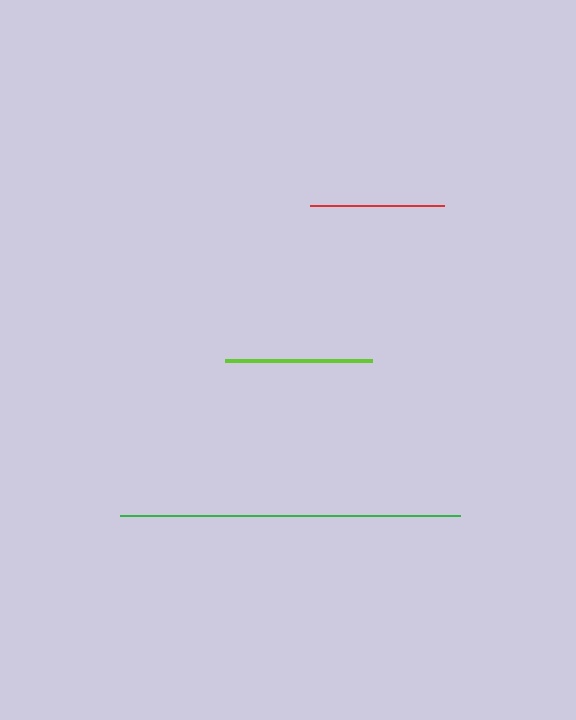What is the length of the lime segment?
The lime segment is approximately 147 pixels long.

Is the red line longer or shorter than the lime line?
The lime line is longer than the red line.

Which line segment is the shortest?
The red line is the shortest at approximately 134 pixels.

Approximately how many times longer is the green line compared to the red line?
The green line is approximately 2.5 times the length of the red line.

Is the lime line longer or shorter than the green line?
The green line is longer than the lime line.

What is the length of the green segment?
The green segment is approximately 341 pixels long.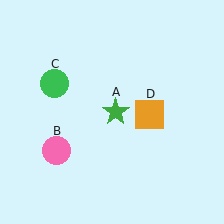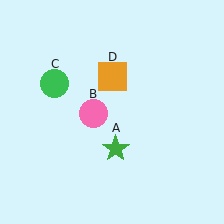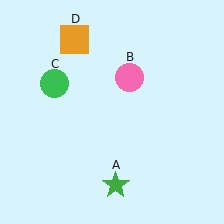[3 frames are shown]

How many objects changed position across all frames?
3 objects changed position: green star (object A), pink circle (object B), orange square (object D).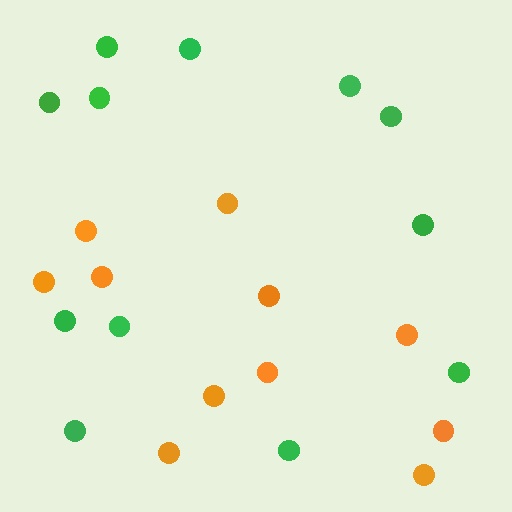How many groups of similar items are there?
There are 2 groups: one group of green circles (12) and one group of orange circles (11).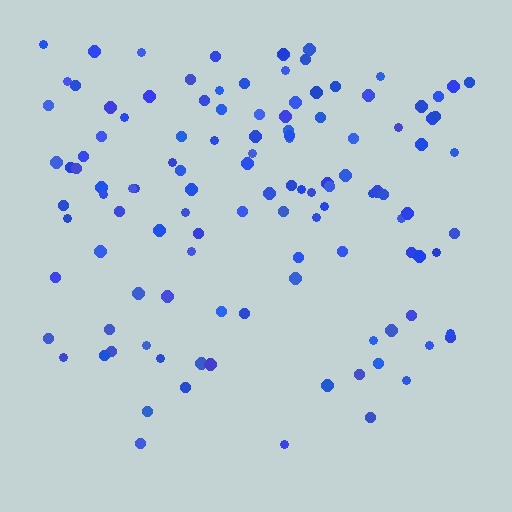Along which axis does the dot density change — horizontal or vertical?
Vertical.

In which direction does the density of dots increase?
From bottom to top, with the top side densest.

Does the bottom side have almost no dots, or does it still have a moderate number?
Still a moderate number, just noticeably fewer than the top.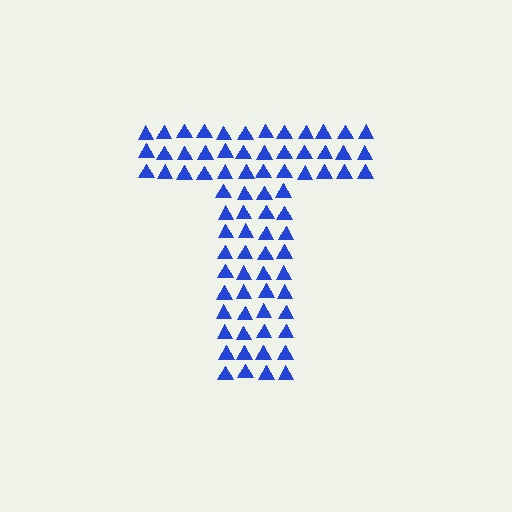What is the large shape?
The large shape is the letter T.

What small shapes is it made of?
It is made of small triangles.